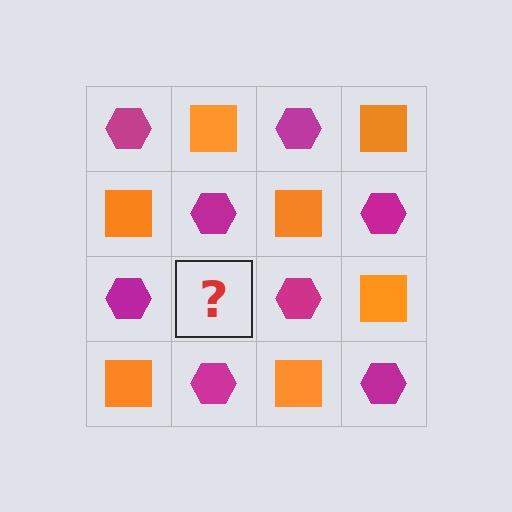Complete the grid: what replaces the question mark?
The question mark should be replaced with an orange square.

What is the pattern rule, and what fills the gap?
The rule is that it alternates magenta hexagon and orange square in a checkerboard pattern. The gap should be filled with an orange square.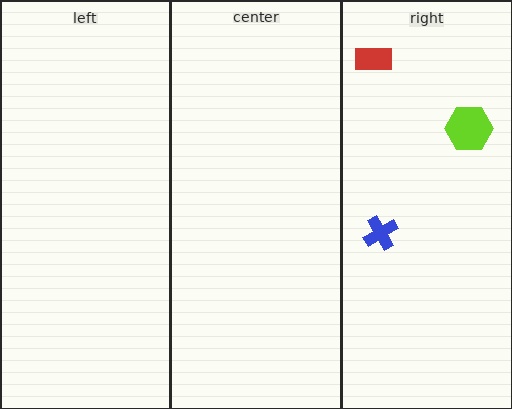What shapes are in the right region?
The lime hexagon, the blue cross, the red rectangle.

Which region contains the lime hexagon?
The right region.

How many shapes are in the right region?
3.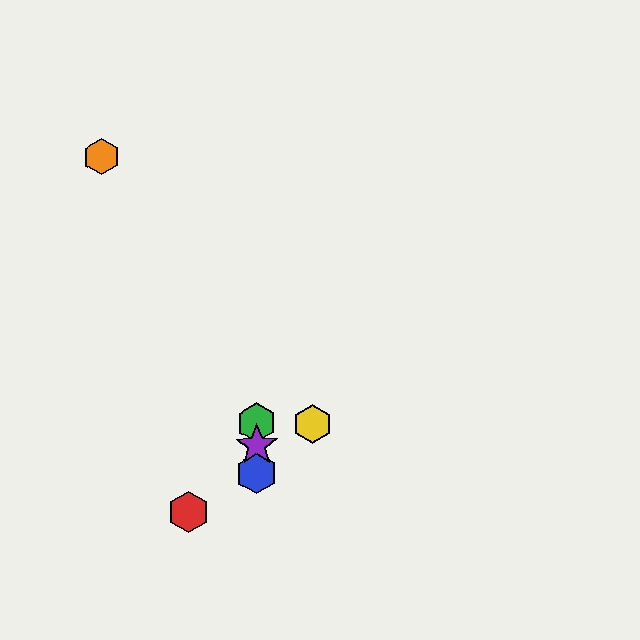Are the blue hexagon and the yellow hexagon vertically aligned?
No, the blue hexagon is at x≈257 and the yellow hexagon is at x≈312.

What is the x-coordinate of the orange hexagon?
The orange hexagon is at x≈101.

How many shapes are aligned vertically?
3 shapes (the blue hexagon, the green hexagon, the purple star) are aligned vertically.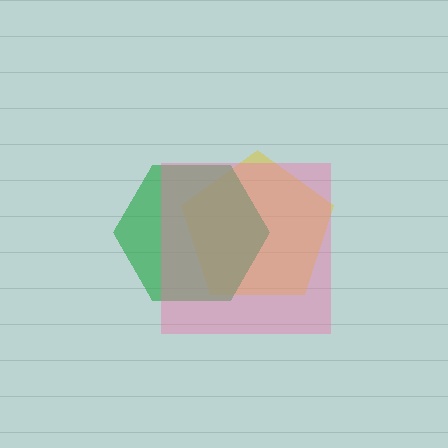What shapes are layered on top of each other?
The layered shapes are: a yellow pentagon, a green hexagon, a pink square.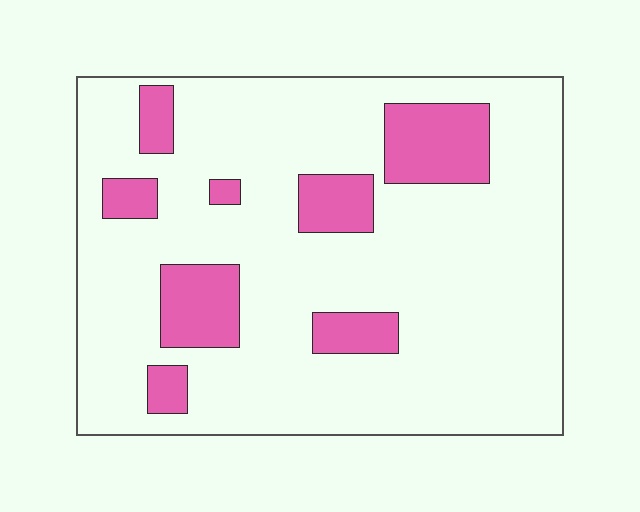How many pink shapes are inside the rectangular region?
8.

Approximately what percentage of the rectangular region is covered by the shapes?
Approximately 20%.